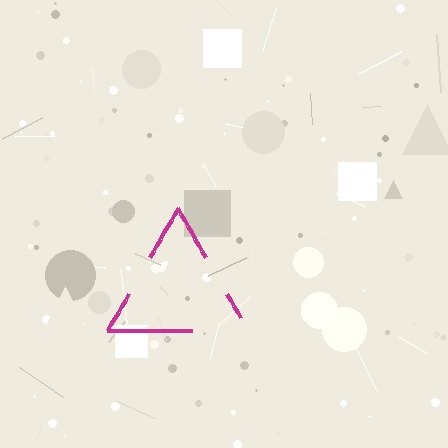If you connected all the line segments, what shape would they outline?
They would outline a triangle.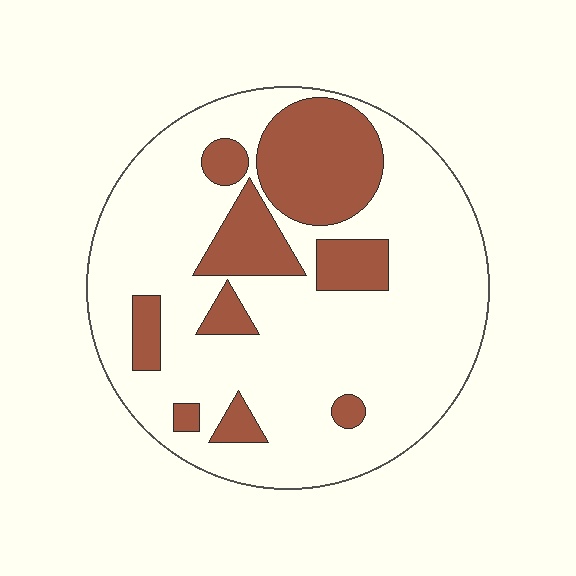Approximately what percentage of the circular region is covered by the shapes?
Approximately 25%.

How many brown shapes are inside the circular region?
9.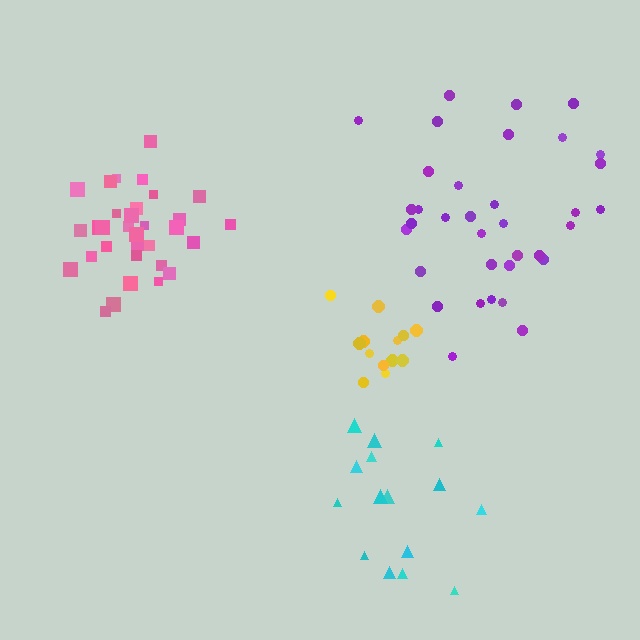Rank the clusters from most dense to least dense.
pink, yellow, purple, cyan.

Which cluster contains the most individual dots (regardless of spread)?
Purple (35).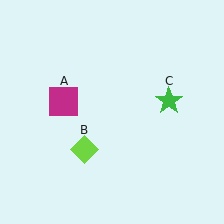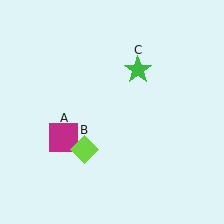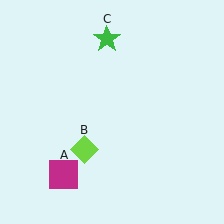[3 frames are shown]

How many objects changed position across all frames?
2 objects changed position: magenta square (object A), green star (object C).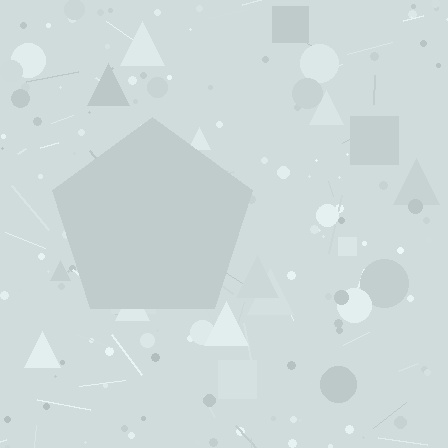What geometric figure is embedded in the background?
A pentagon is embedded in the background.